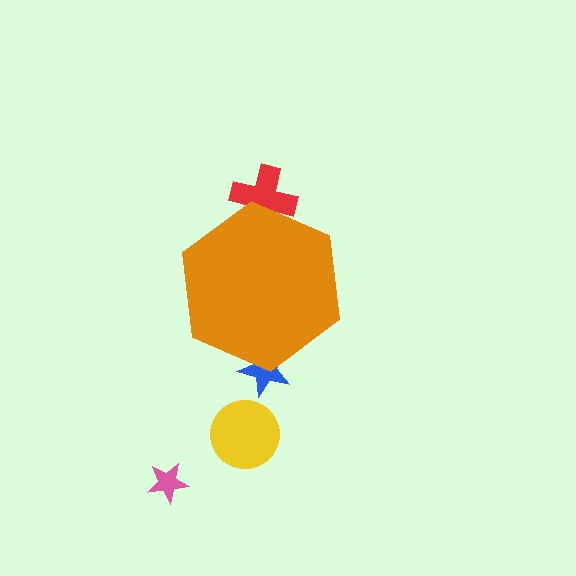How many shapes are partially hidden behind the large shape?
2 shapes are partially hidden.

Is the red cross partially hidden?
Yes, the red cross is partially hidden behind the orange hexagon.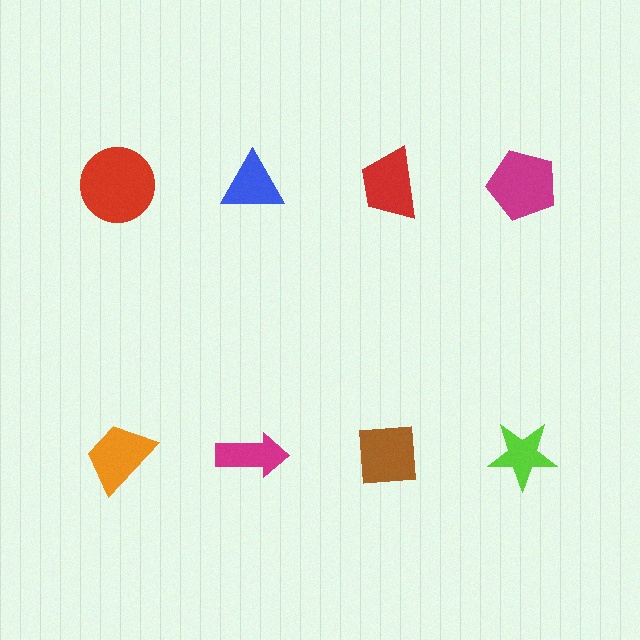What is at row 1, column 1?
A red circle.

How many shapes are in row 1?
4 shapes.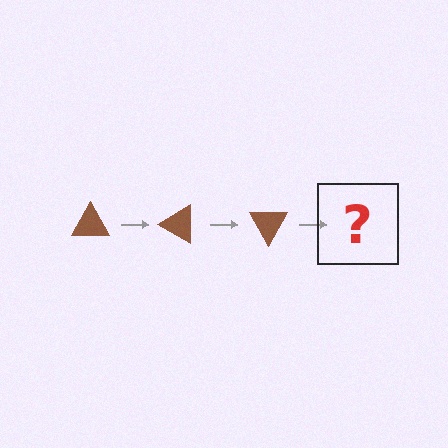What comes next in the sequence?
The next element should be a brown triangle rotated 90 degrees.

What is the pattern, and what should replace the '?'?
The pattern is that the triangle rotates 30 degrees each step. The '?' should be a brown triangle rotated 90 degrees.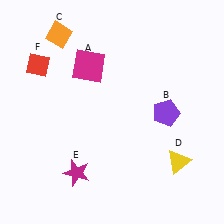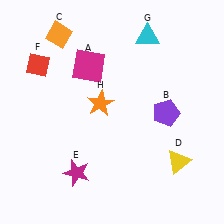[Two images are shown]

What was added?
A cyan triangle (G), an orange star (H) were added in Image 2.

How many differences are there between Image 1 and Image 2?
There are 2 differences between the two images.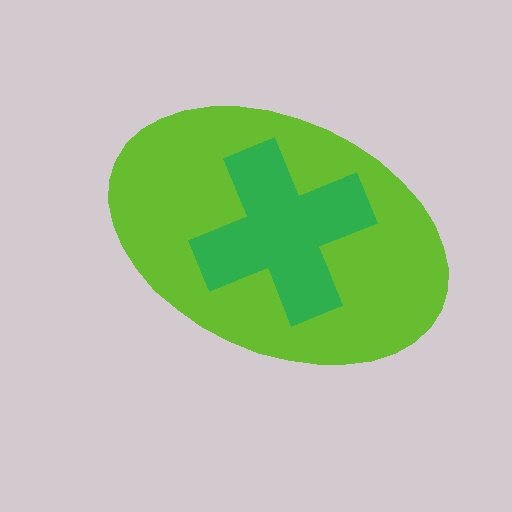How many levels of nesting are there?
2.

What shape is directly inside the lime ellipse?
The green cross.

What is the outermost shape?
The lime ellipse.